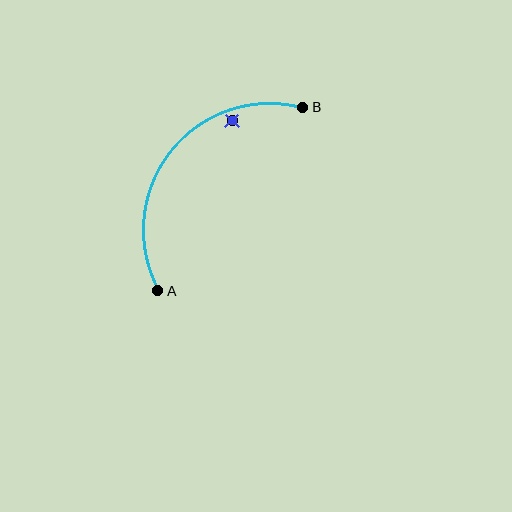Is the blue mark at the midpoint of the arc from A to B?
No — the blue mark does not lie on the arc at all. It sits slightly inside the curve.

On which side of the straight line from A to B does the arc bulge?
The arc bulges above and to the left of the straight line connecting A and B.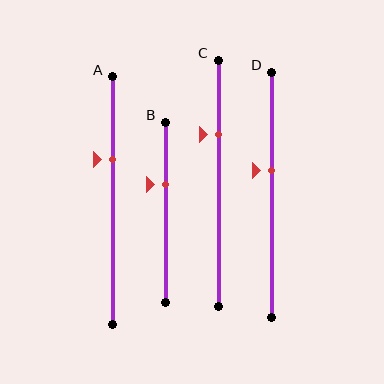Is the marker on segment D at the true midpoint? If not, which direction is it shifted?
No, the marker on segment D is shifted upward by about 10% of the segment length.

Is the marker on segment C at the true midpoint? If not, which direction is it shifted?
No, the marker on segment C is shifted upward by about 20% of the segment length.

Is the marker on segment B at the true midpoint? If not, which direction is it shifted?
No, the marker on segment B is shifted upward by about 16% of the segment length.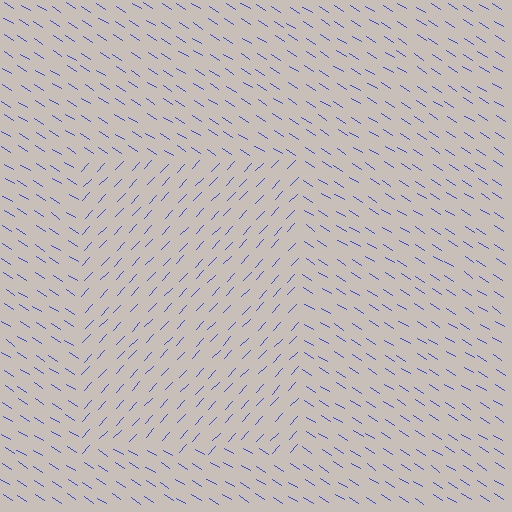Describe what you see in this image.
The image is filled with small blue line segments. A rectangle region in the image has lines oriented differently from the surrounding lines, creating a visible texture boundary.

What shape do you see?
I see a rectangle.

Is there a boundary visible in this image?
Yes, there is a texture boundary formed by a change in line orientation.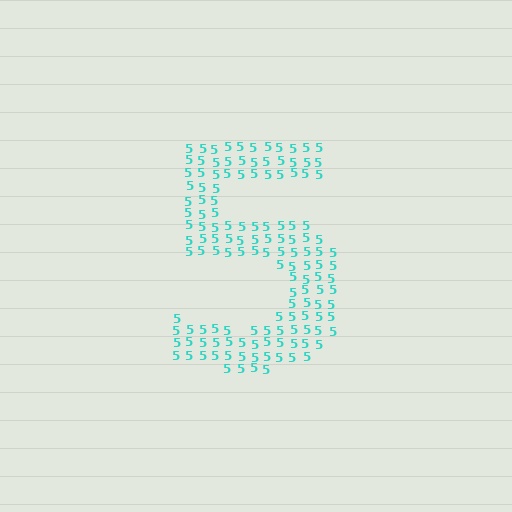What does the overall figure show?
The overall figure shows the digit 5.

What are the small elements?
The small elements are digit 5's.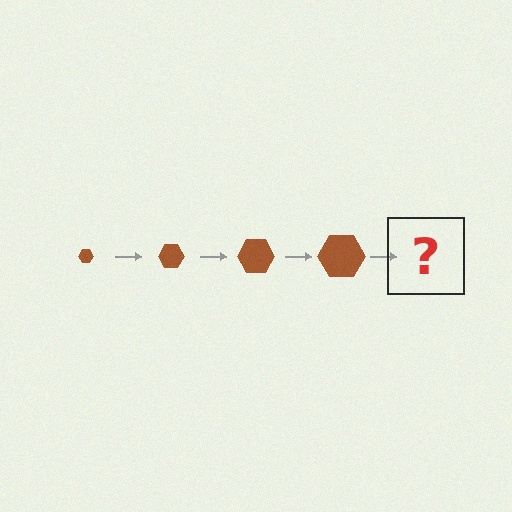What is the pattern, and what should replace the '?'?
The pattern is that the hexagon gets progressively larger each step. The '?' should be a brown hexagon, larger than the previous one.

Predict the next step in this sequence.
The next step is a brown hexagon, larger than the previous one.